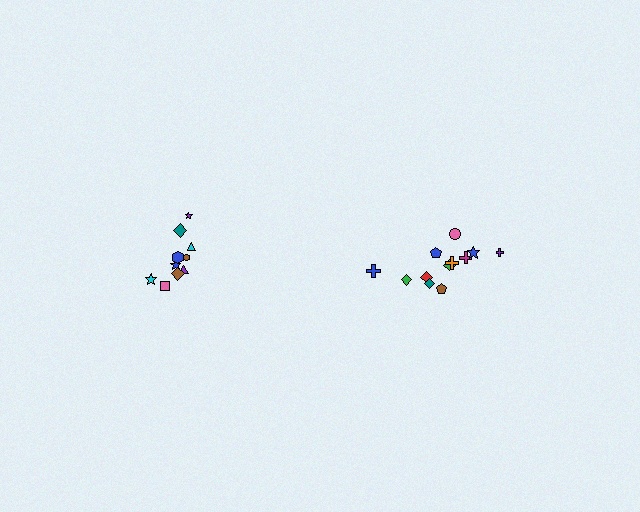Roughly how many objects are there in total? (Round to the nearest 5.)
Roughly 20 objects in total.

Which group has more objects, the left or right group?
The right group.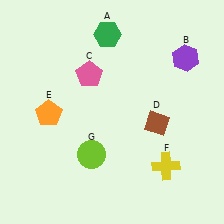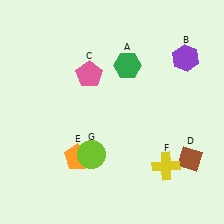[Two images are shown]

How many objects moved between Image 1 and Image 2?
3 objects moved between the two images.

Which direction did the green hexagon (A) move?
The green hexagon (A) moved down.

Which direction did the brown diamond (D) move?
The brown diamond (D) moved down.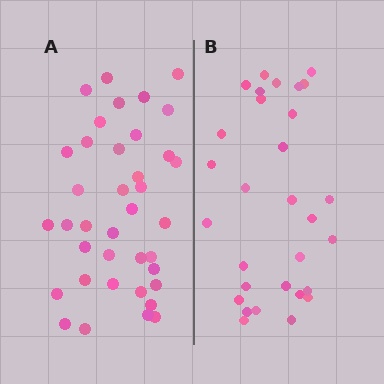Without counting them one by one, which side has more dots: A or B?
Region A (the left region) has more dots.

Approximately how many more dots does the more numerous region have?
Region A has roughly 8 or so more dots than region B.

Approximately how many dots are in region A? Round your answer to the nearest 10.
About 40 dots. (The exact count is 38, which rounds to 40.)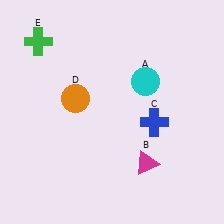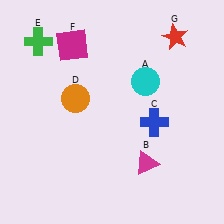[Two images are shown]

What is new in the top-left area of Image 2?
A magenta square (F) was added in the top-left area of Image 2.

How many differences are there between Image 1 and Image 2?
There are 2 differences between the two images.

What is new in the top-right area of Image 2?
A red star (G) was added in the top-right area of Image 2.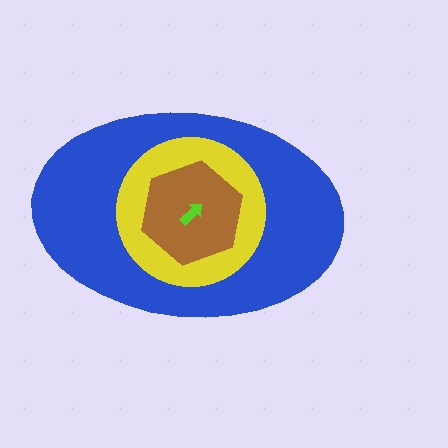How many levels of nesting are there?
4.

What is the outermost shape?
The blue ellipse.